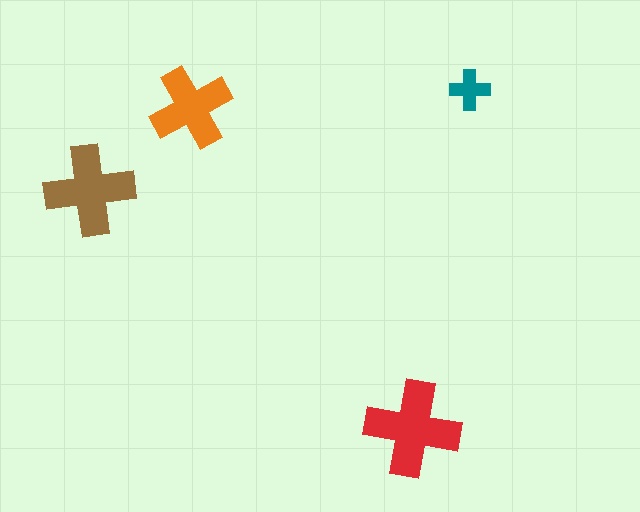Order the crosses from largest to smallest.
the red one, the brown one, the orange one, the teal one.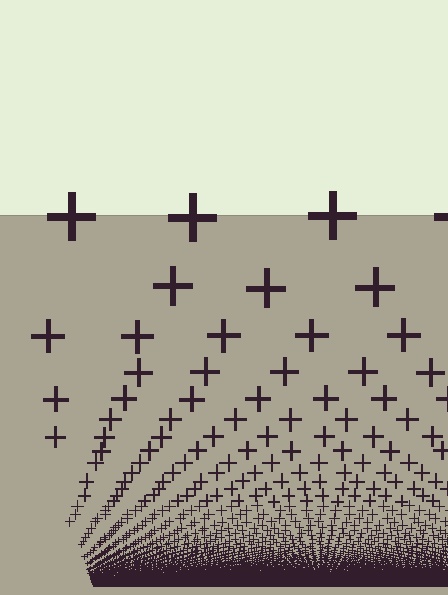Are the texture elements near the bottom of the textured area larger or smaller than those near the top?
Smaller. The gradient is inverted — elements near the bottom are smaller and denser.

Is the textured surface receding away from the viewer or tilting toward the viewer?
The surface appears to tilt toward the viewer. Texture elements get larger and sparser toward the top.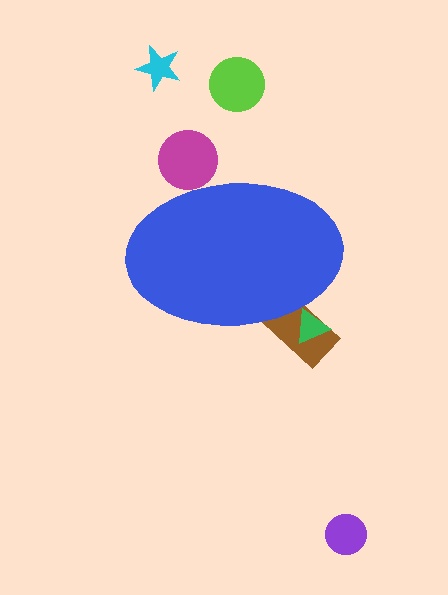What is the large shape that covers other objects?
A blue ellipse.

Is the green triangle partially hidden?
Yes, the green triangle is partially hidden behind the blue ellipse.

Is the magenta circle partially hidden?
Yes, the magenta circle is partially hidden behind the blue ellipse.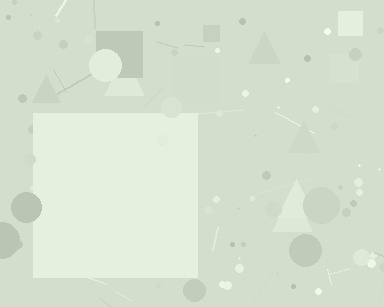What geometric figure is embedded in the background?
A square is embedded in the background.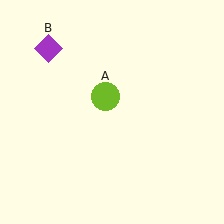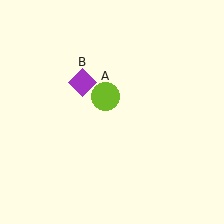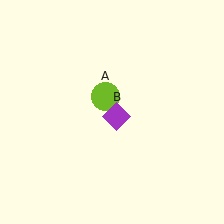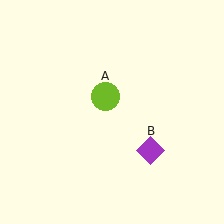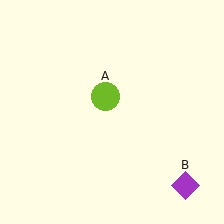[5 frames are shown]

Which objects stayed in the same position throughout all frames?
Lime circle (object A) remained stationary.